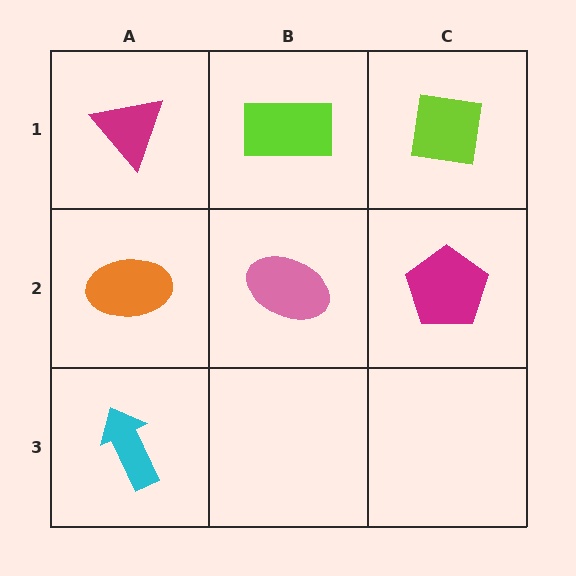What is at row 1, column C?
A lime square.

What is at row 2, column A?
An orange ellipse.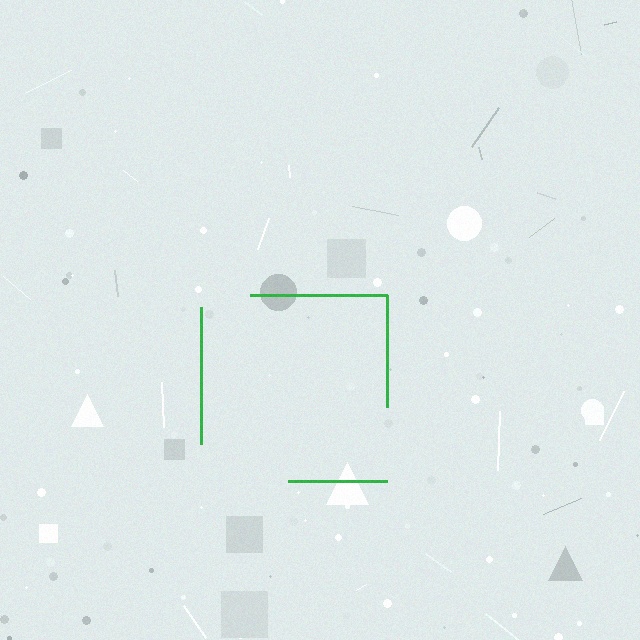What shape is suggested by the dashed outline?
The dashed outline suggests a square.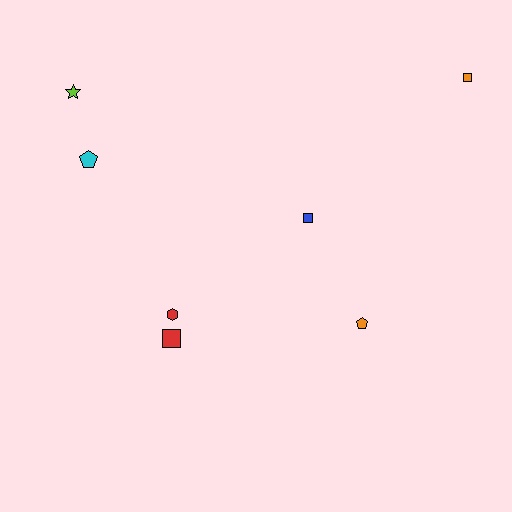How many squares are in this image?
There are 3 squares.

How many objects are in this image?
There are 7 objects.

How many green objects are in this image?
There are no green objects.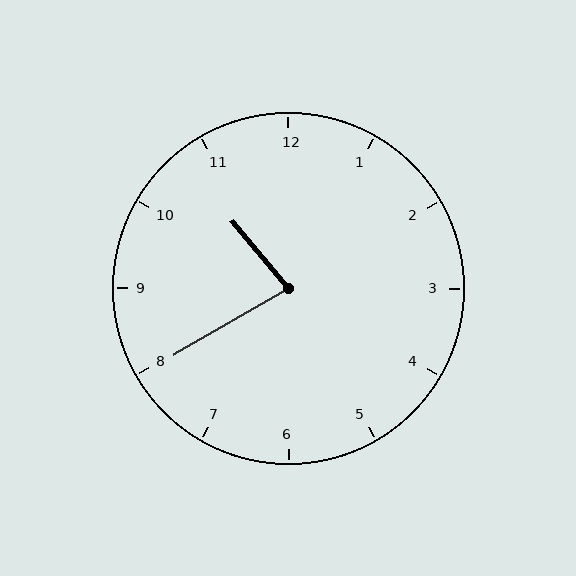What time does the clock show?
10:40.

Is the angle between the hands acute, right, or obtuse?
It is acute.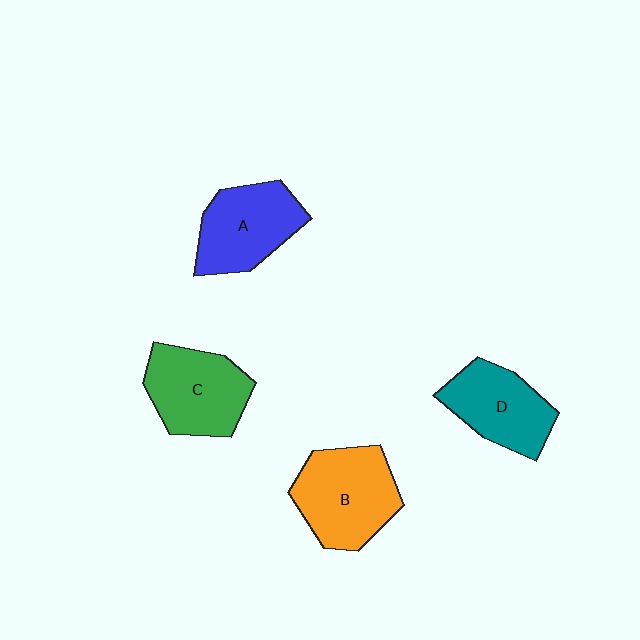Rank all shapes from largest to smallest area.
From largest to smallest: B (orange), C (green), A (blue), D (teal).